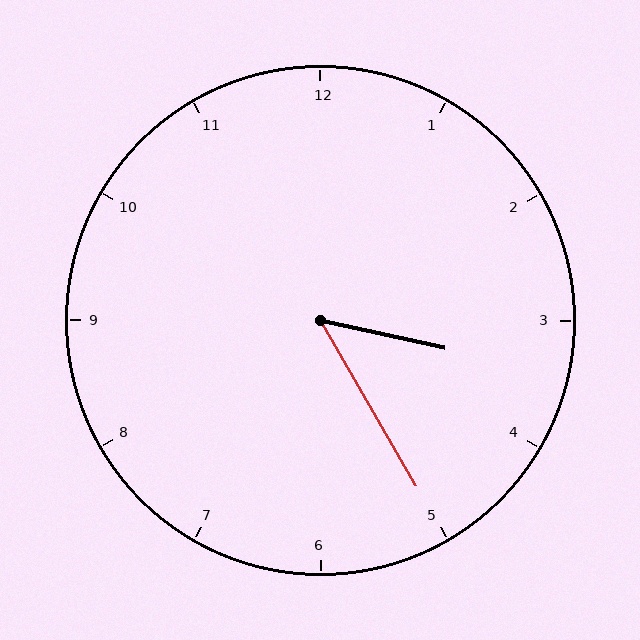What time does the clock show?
3:25.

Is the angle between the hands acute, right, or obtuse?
It is acute.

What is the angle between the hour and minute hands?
Approximately 48 degrees.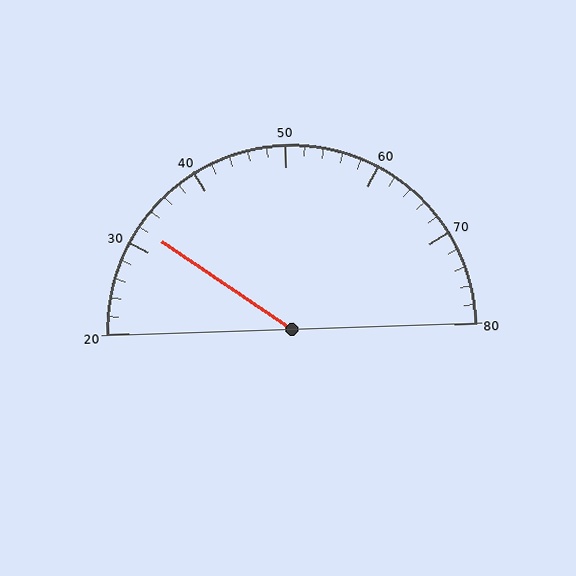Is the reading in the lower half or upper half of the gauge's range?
The reading is in the lower half of the range (20 to 80).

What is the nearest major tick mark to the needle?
The nearest major tick mark is 30.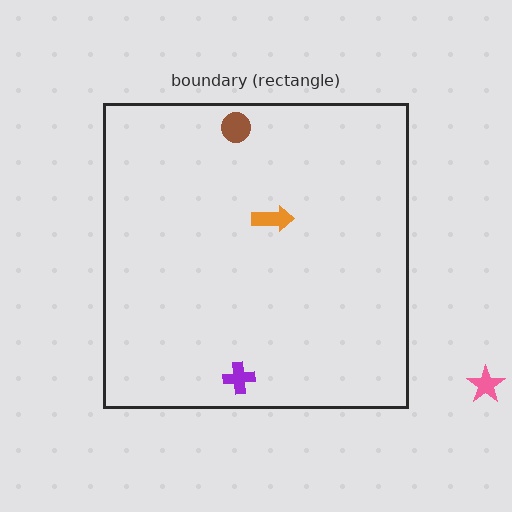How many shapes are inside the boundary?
3 inside, 1 outside.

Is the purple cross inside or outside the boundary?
Inside.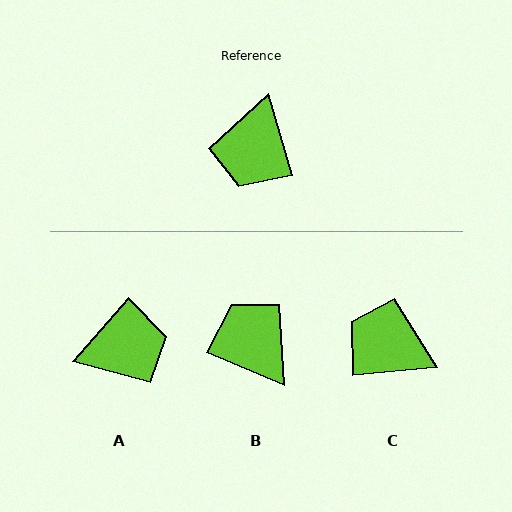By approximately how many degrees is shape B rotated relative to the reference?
Approximately 129 degrees clockwise.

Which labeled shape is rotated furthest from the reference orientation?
B, about 129 degrees away.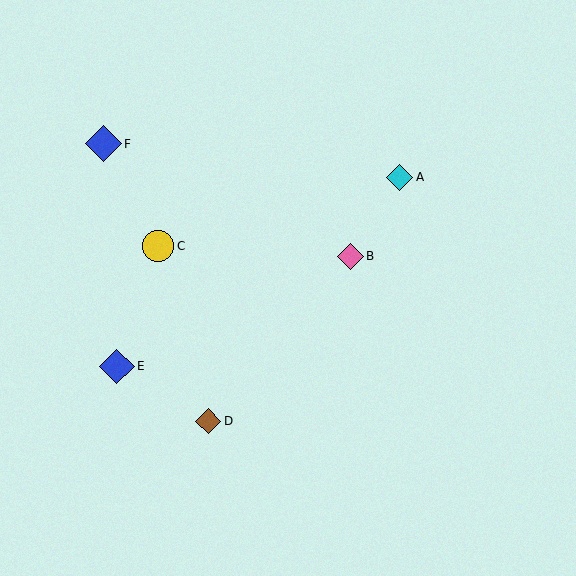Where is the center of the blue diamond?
The center of the blue diamond is at (103, 144).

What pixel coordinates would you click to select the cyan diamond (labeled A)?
Click at (400, 177) to select the cyan diamond A.